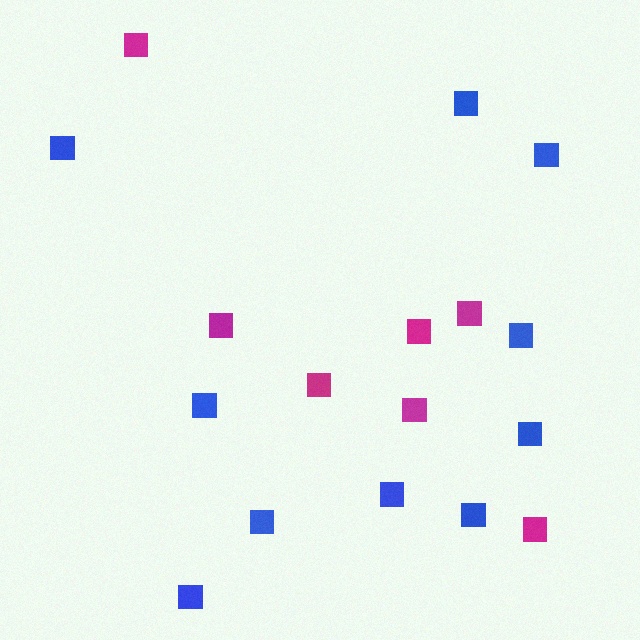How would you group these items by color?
There are 2 groups: one group of blue squares (10) and one group of magenta squares (7).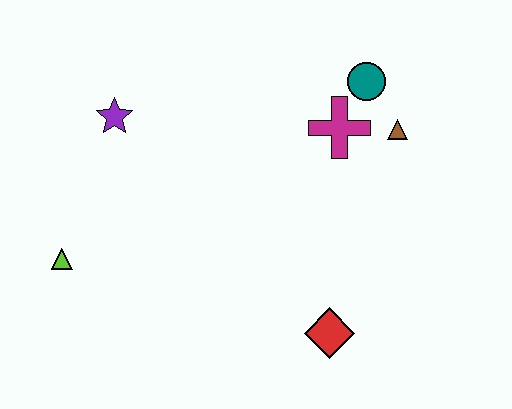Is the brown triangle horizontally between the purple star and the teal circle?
No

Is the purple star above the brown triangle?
Yes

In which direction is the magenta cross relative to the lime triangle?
The magenta cross is to the right of the lime triangle.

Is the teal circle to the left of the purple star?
No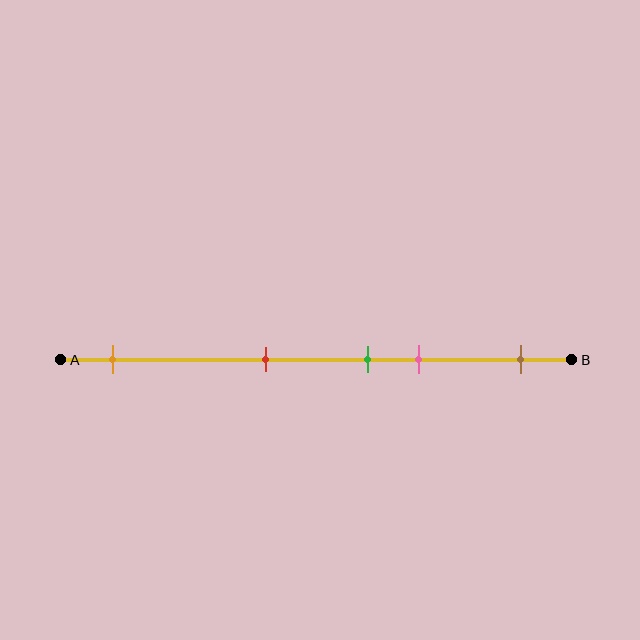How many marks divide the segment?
There are 5 marks dividing the segment.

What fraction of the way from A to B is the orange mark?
The orange mark is approximately 10% (0.1) of the way from A to B.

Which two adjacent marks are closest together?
The green and pink marks are the closest adjacent pair.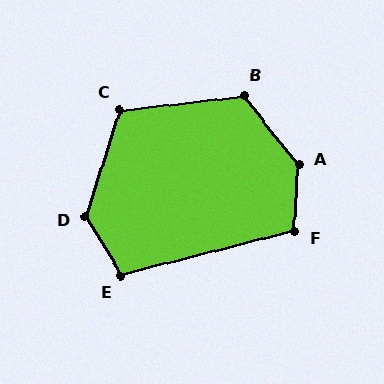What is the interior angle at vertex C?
Approximately 114 degrees (obtuse).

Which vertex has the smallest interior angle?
E, at approximately 107 degrees.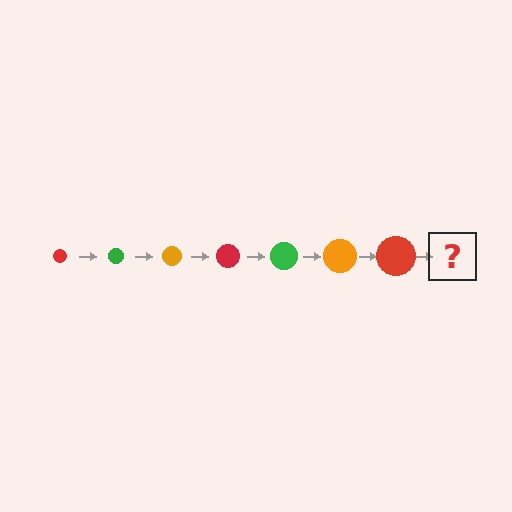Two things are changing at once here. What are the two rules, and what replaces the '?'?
The two rules are that the circle grows larger each step and the color cycles through red, green, and orange. The '?' should be a green circle, larger than the previous one.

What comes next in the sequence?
The next element should be a green circle, larger than the previous one.